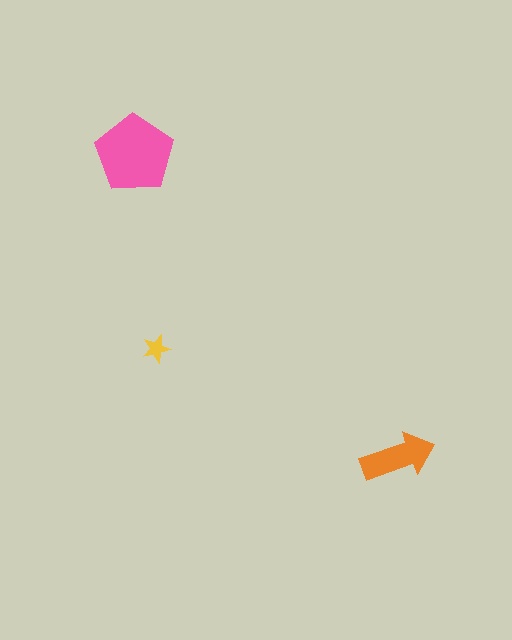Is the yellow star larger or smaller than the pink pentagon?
Smaller.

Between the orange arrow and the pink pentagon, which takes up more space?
The pink pentagon.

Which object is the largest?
The pink pentagon.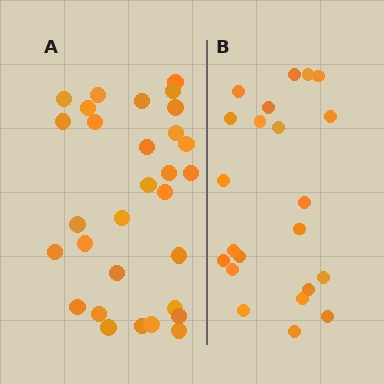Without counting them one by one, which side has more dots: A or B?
Region A (the left region) has more dots.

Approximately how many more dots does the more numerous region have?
Region A has roughly 8 or so more dots than region B.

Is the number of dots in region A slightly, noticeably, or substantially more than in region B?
Region A has noticeably more, but not dramatically so. The ratio is roughly 1.4 to 1.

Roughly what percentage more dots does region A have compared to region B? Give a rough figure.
About 35% more.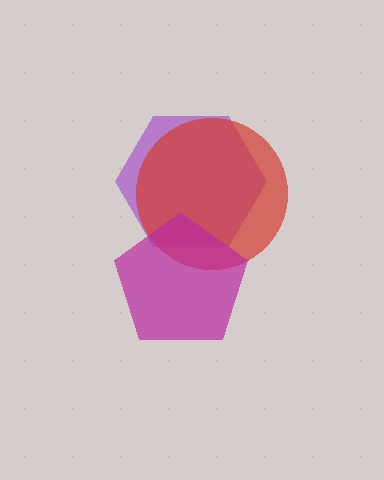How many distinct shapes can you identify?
There are 3 distinct shapes: a purple hexagon, a red circle, a magenta pentagon.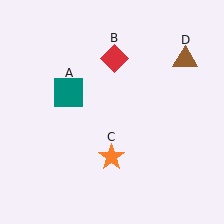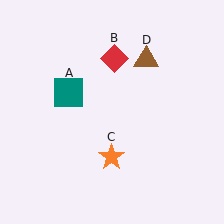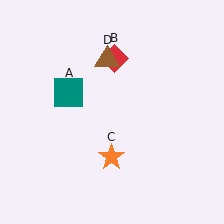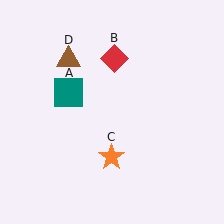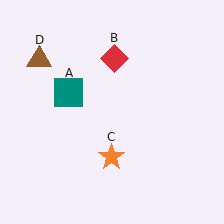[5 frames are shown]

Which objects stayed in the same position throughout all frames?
Teal square (object A) and red diamond (object B) and orange star (object C) remained stationary.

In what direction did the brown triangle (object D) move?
The brown triangle (object D) moved left.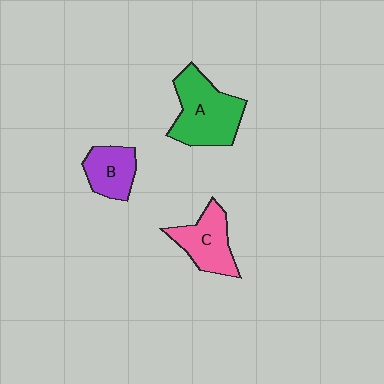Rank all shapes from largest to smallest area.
From largest to smallest: A (green), C (pink), B (purple).